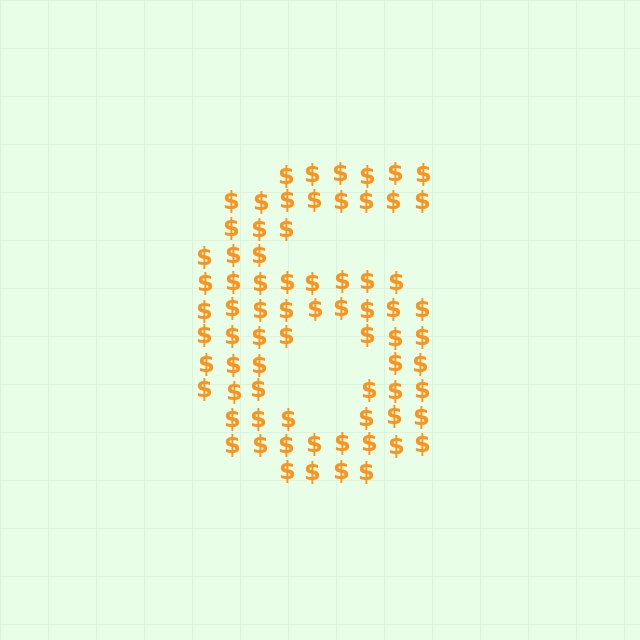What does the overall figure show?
The overall figure shows the digit 6.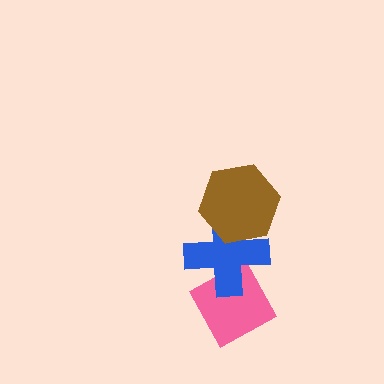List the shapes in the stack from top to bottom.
From top to bottom: the brown hexagon, the blue cross, the pink diamond.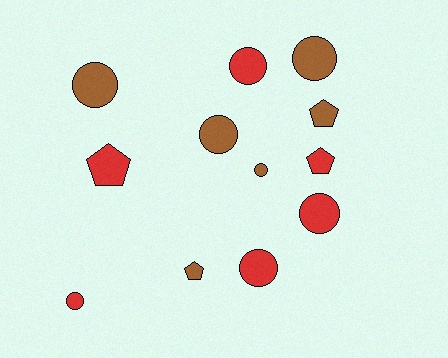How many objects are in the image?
There are 12 objects.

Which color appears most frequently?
Red, with 6 objects.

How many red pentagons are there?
There are 2 red pentagons.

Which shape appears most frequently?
Circle, with 8 objects.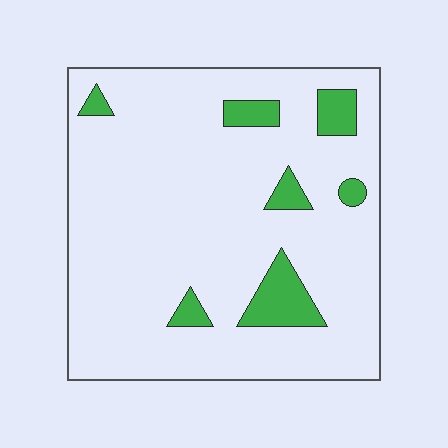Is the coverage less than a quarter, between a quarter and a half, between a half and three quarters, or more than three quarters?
Less than a quarter.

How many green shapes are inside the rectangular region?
7.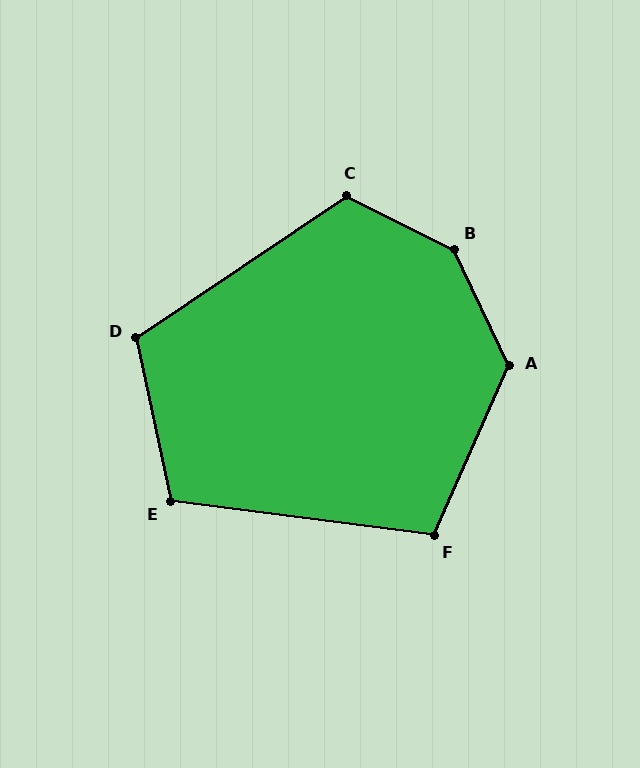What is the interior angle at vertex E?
Approximately 109 degrees (obtuse).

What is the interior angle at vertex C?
Approximately 120 degrees (obtuse).